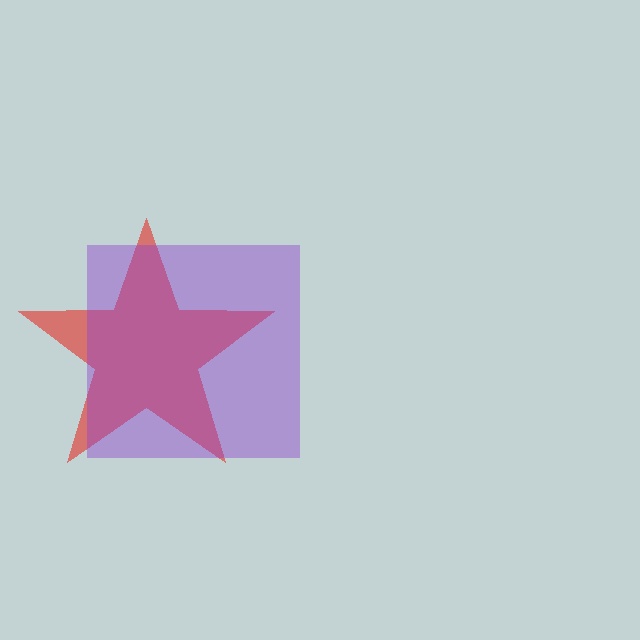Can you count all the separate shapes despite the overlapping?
Yes, there are 2 separate shapes.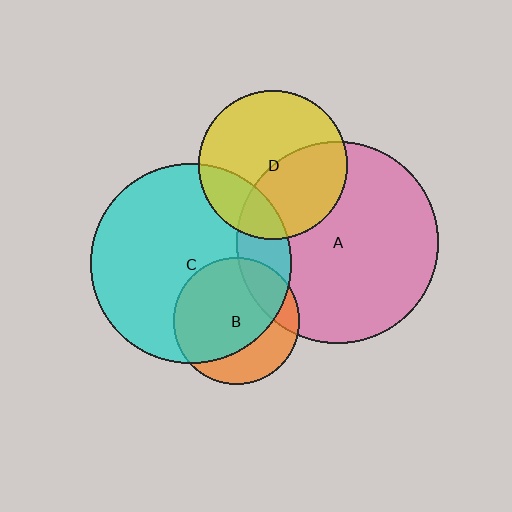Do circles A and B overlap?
Yes.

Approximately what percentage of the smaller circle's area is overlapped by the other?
Approximately 20%.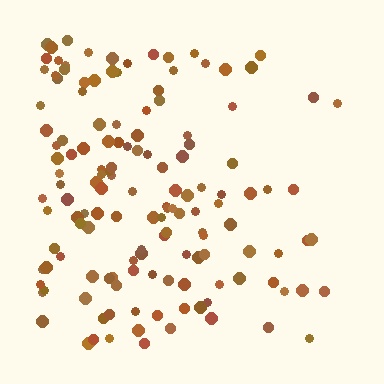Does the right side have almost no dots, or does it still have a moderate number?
Still a moderate number, just noticeably fewer than the left.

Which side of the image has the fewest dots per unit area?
The right.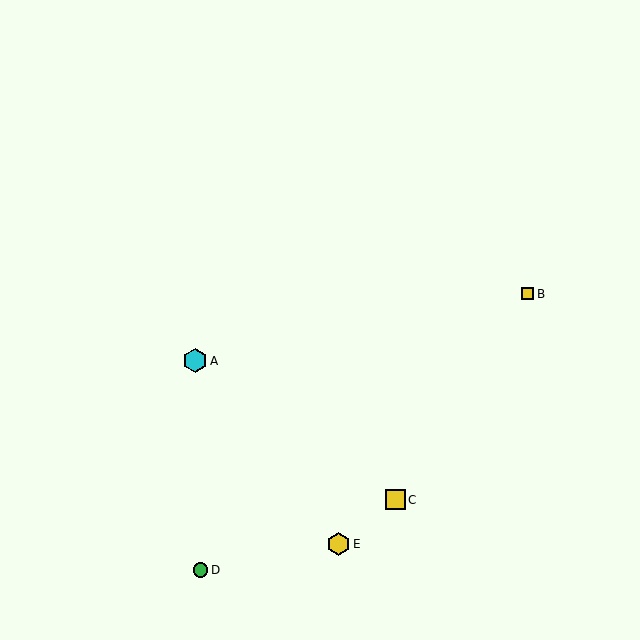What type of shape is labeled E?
Shape E is a yellow hexagon.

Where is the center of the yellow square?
The center of the yellow square is at (395, 500).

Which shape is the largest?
The cyan hexagon (labeled A) is the largest.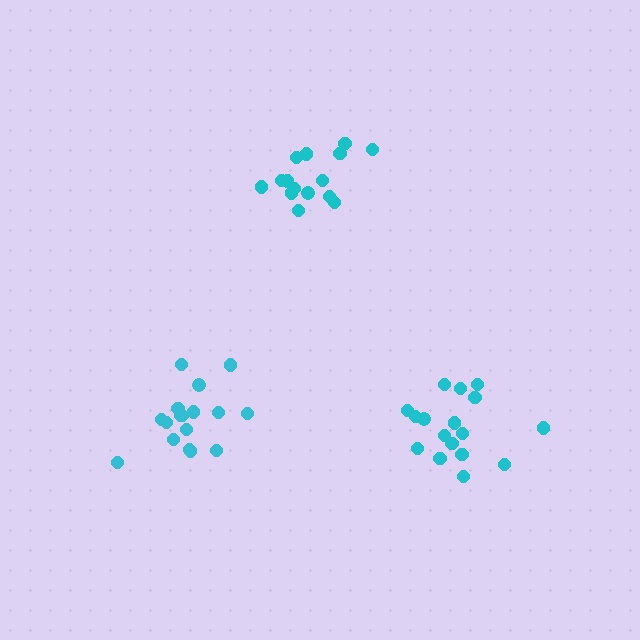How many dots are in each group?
Group 1: 17 dots, Group 2: 17 dots, Group 3: 15 dots (49 total).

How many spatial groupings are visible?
There are 3 spatial groupings.